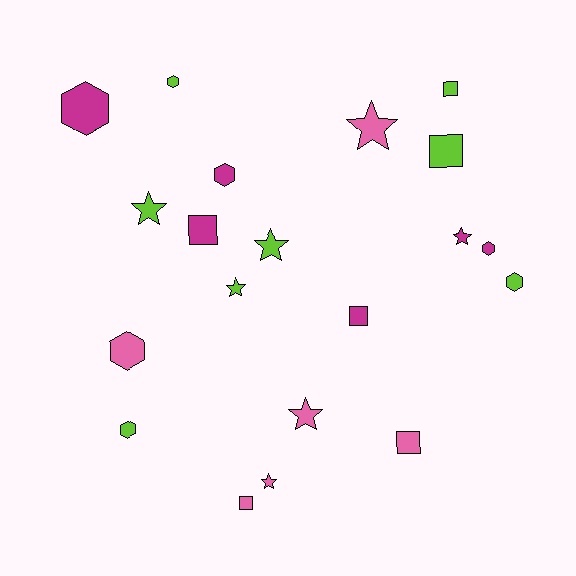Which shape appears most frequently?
Star, with 7 objects.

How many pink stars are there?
There are 3 pink stars.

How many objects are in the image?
There are 20 objects.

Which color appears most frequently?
Lime, with 8 objects.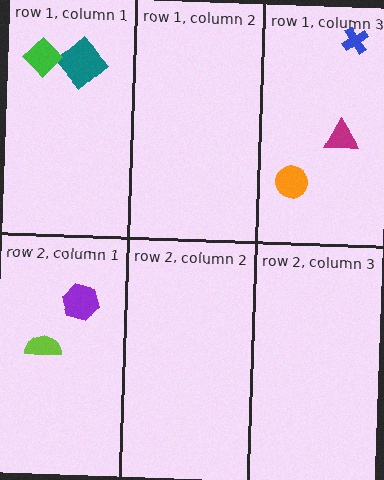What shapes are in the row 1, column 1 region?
The teal diamond, the green diamond.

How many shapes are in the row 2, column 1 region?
2.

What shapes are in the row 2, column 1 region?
The purple hexagon, the lime semicircle.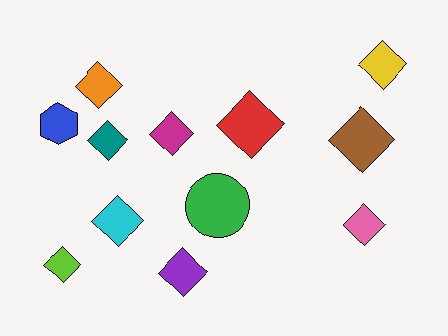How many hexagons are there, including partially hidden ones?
There is 1 hexagon.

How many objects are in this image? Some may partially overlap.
There are 12 objects.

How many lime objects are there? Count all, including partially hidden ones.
There is 1 lime object.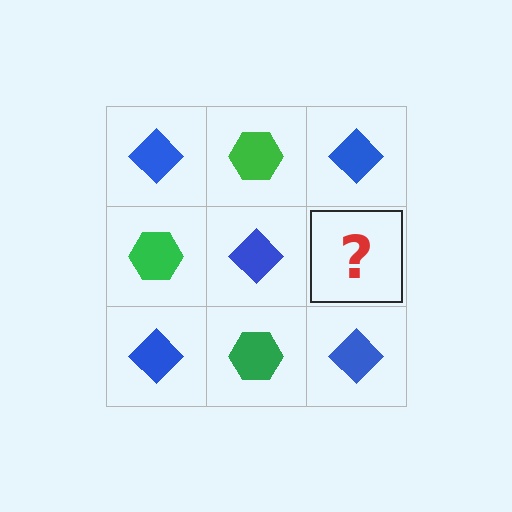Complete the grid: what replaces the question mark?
The question mark should be replaced with a green hexagon.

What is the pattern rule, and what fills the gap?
The rule is that it alternates blue diamond and green hexagon in a checkerboard pattern. The gap should be filled with a green hexagon.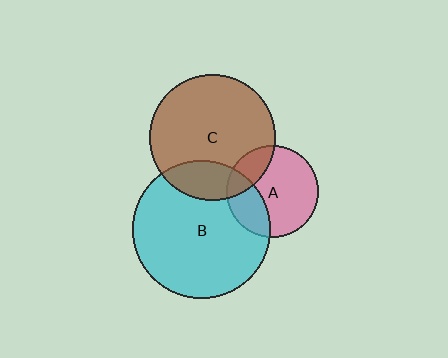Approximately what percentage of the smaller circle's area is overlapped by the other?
Approximately 30%.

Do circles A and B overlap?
Yes.